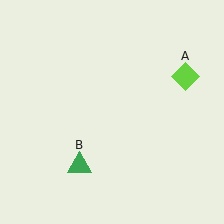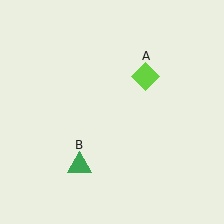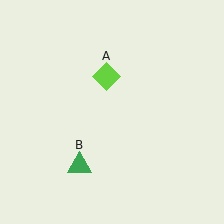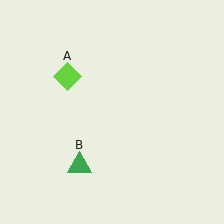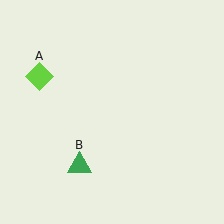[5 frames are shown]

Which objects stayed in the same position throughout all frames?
Green triangle (object B) remained stationary.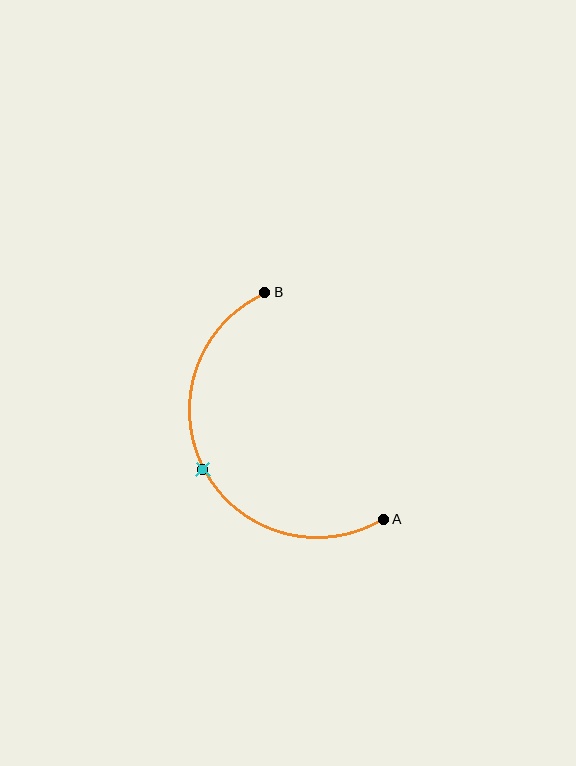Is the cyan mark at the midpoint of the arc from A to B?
Yes. The cyan mark lies on the arc at equal arc-length from both A and B — it is the arc midpoint.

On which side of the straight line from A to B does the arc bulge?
The arc bulges to the left of the straight line connecting A and B.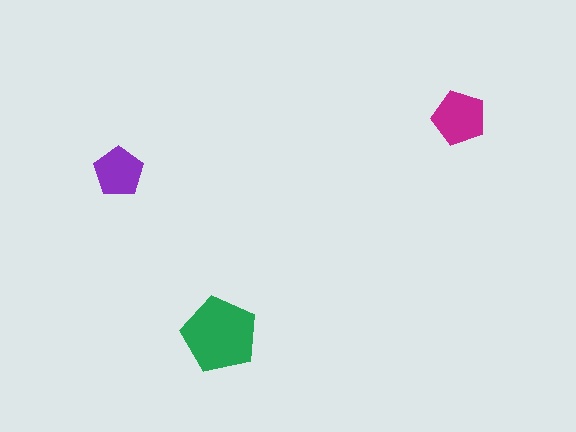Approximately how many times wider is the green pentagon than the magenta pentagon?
About 1.5 times wider.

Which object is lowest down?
The green pentagon is bottommost.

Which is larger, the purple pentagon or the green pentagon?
The green one.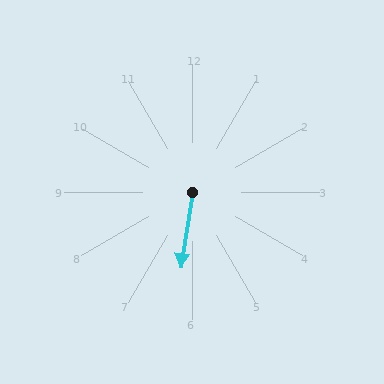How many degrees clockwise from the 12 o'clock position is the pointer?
Approximately 189 degrees.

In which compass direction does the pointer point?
South.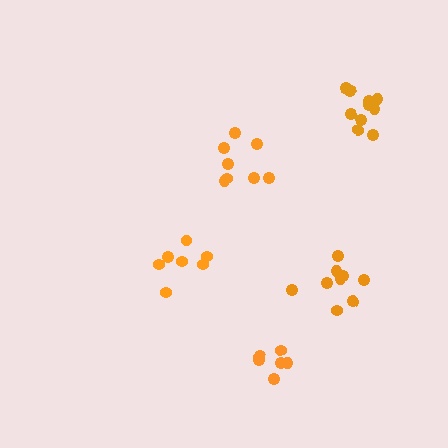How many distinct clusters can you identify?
There are 5 distinct clusters.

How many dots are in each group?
Group 1: 6 dots, Group 2: 8 dots, Group 3: 9 dots, Group 4: 7 dots, Group 5: 10 dots (40 total).